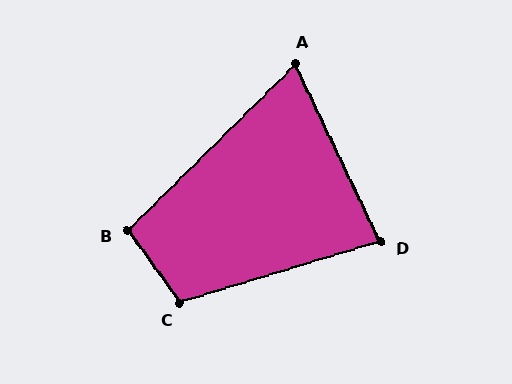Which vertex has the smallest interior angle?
A, at approximately 71 degrees.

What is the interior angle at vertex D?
Approximately 81 degrees (acute).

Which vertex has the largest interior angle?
C, at approximately 109 degrees.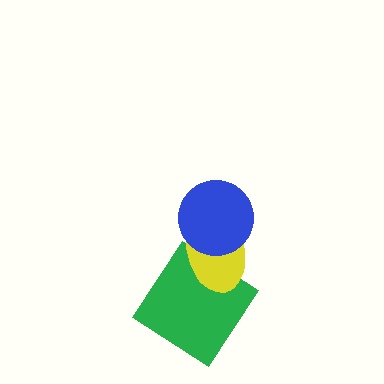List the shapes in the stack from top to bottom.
From top to bottom: the blue circle, the yellow ellipse, the green diamond.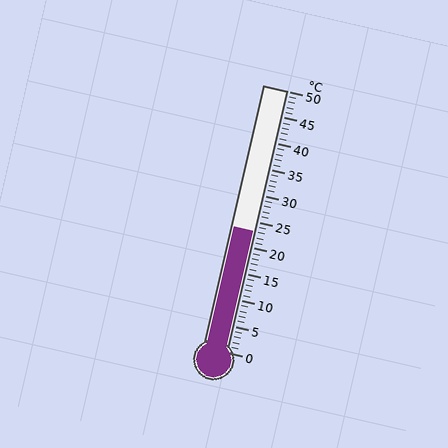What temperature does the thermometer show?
The thermometer shows approximately 23°C.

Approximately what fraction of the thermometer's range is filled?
The thermometer is filled to approximately 45% of its range.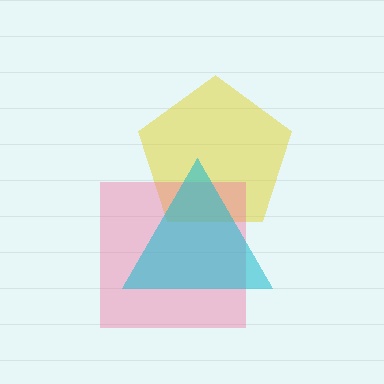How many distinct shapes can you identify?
There are 3 distinct shapes: a yellow pentagon, a pink square, a cyan triangle.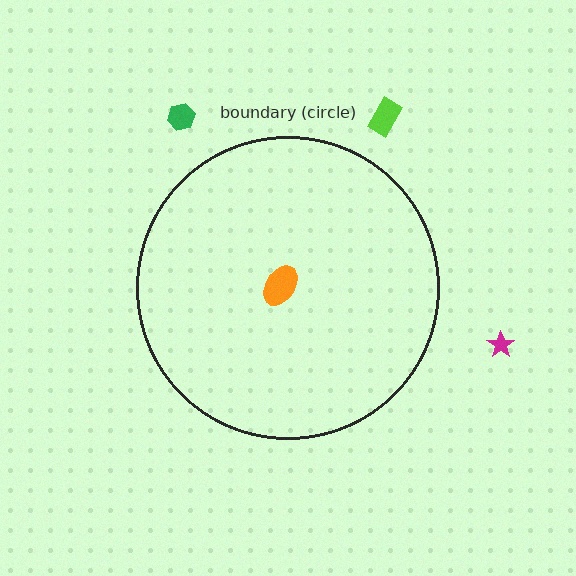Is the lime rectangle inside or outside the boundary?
Outside.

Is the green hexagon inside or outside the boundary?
Outside.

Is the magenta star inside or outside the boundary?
Outside.